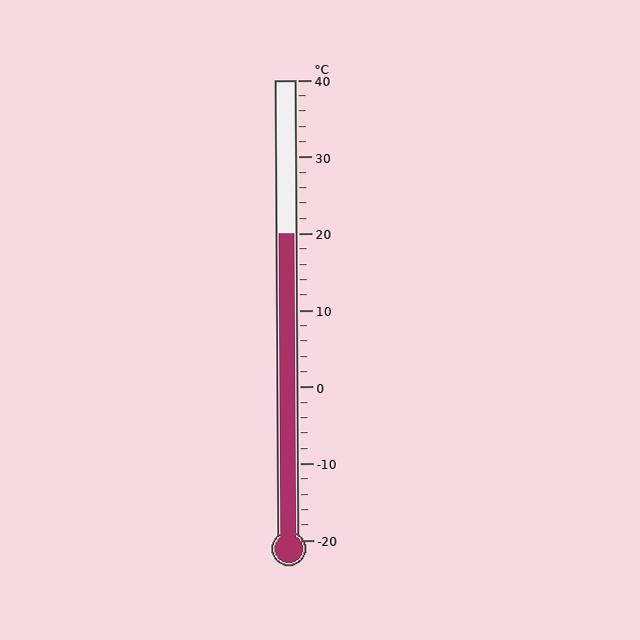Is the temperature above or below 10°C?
The temperature is above 10°C.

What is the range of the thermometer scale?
The thermometer scale ranges from -20°C to 40°C.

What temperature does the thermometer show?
The thermometer shows approximately 20°C.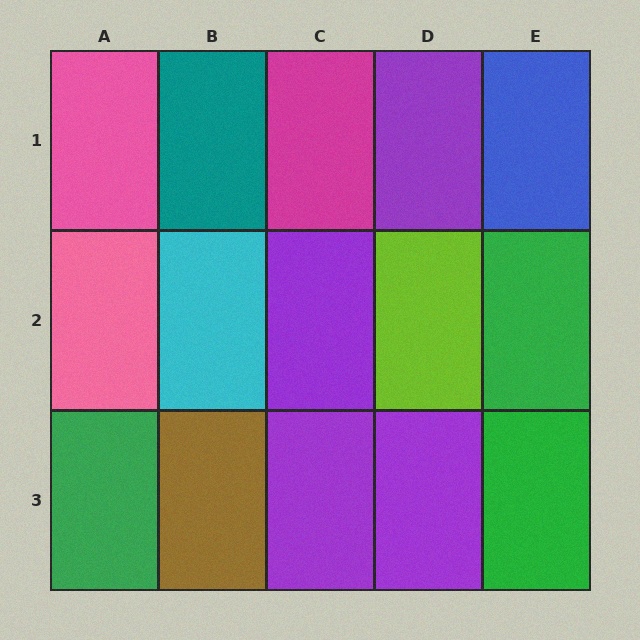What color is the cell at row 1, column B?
Teal.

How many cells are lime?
1 cell is lime.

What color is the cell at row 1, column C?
Magenta.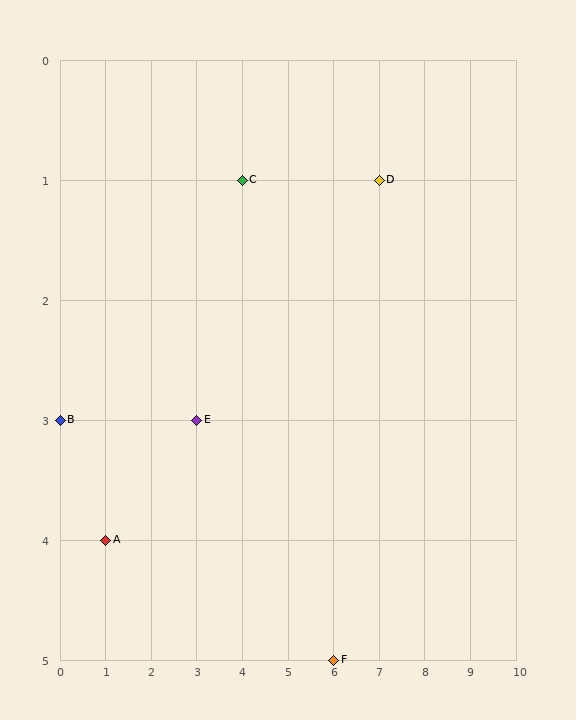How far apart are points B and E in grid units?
Points B and E are 3 columns apart.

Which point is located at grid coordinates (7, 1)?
Point D is at (7, 1).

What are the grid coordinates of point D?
Point D is at grid coordinates (7, 1).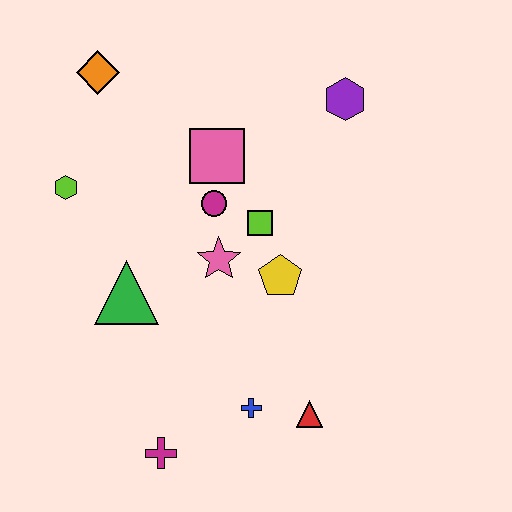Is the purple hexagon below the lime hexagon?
No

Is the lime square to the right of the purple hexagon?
No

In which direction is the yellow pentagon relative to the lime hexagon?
The yellow pentagon is to the right of the lime hexagon.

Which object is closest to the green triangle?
The pink star is closest to the green triangle.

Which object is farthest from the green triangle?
The purple hexagon is farthest from the green triangle.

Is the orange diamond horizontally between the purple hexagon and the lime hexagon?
Yes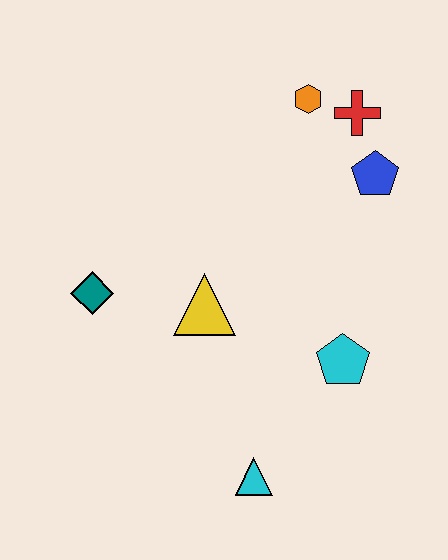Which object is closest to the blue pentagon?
The red cross is closest to the blue pentagon.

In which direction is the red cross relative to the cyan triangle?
The red cross is above the cyan triangle.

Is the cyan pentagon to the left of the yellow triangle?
No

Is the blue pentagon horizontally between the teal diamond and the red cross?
No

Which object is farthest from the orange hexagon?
The cyan triangle is farthest from the orange hexagon.